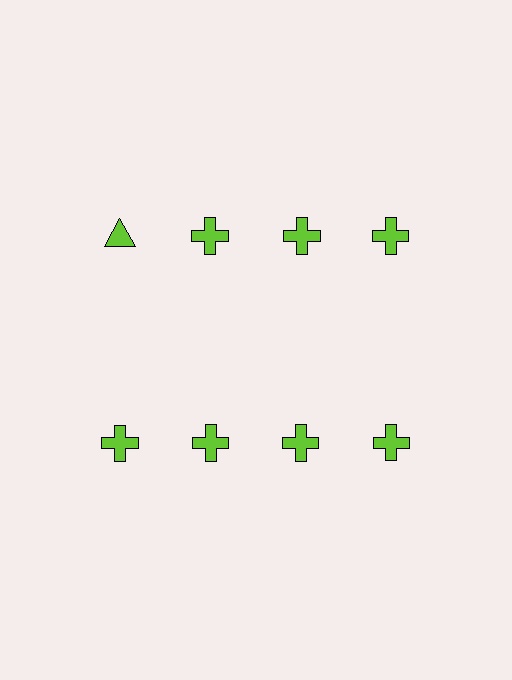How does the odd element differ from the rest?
It has a different shape: triangle instead of cross.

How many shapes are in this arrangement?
There are 8 shapes arranged in a grid pattern.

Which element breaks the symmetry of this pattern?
The lime triangle in the top row, leftmost column breaks the symmetry. All other shapes are lime crosses.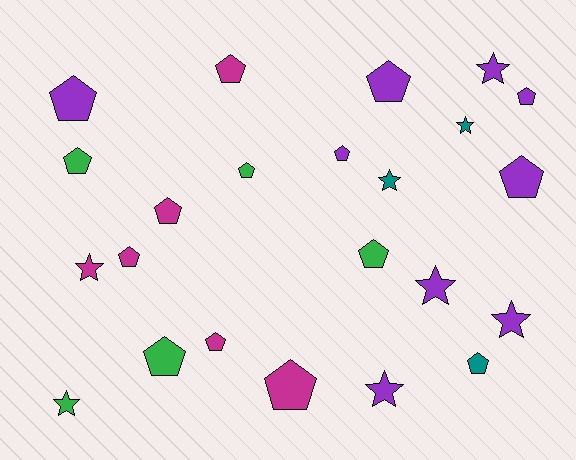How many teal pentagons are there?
There is 1 teal pentagon.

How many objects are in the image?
There are 23 objects.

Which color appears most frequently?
Purple, with 9 objects.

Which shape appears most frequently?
Pentagon, with 15 objects.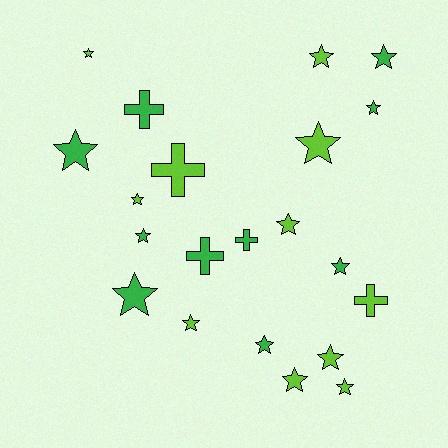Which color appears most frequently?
Lime, with 11 objects.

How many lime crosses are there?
There are 2 lime crosses.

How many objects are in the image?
There are 21 objects.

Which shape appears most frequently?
Star, with 16 objects.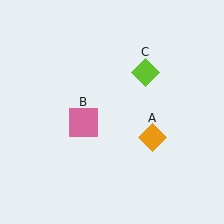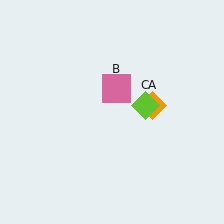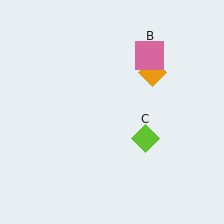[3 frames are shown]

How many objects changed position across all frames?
3 objects changed position: orange diamond (object A), pink square (object B), lime diamond (object C).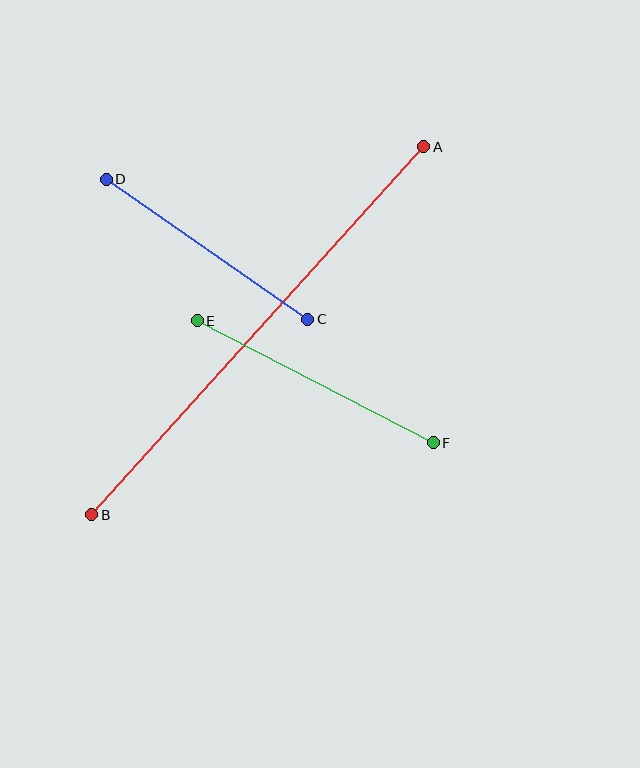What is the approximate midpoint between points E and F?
The midpoint is at approximately (315, 382) pixels.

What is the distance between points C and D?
The distance is approximately 245 pixels.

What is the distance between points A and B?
The distance is approximately 496 pixels.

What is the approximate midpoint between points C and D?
The midpoint is at approximately (207, 249) pixels.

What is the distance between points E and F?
The distance is approximately 266 pixels.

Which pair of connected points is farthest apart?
Points A and B are farthest apart.